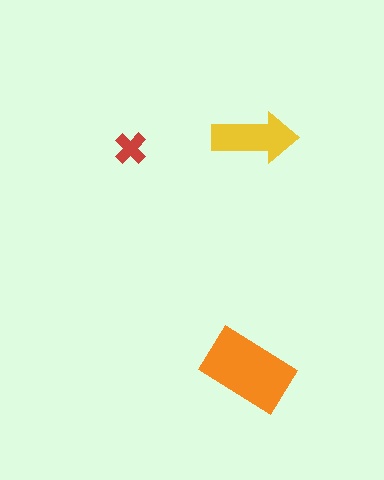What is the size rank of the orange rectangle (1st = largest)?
1st.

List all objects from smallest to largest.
The red cross, the yellow arrow, the orange rectangle.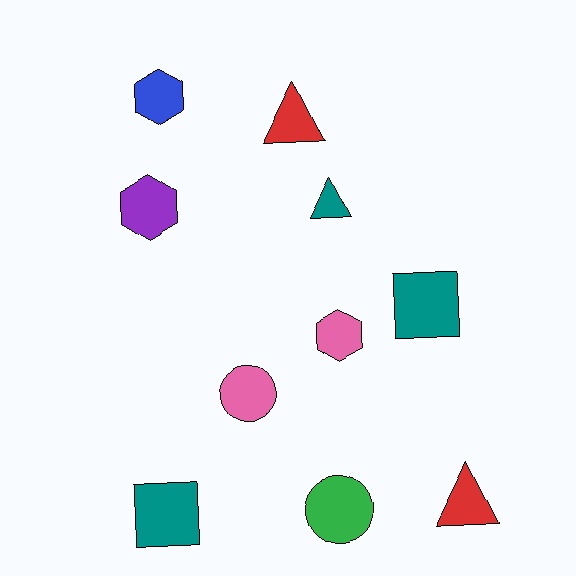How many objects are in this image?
There are 10 objects.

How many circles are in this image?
There are 2 circles.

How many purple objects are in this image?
There is 1 purple object.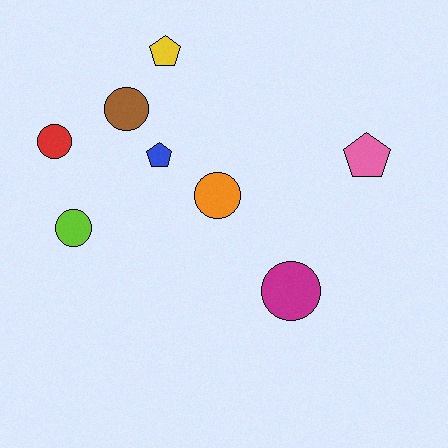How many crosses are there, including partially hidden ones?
There are no crosses.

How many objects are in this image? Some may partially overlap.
There are 8 objects.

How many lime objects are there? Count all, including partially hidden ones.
There is 1 lime object.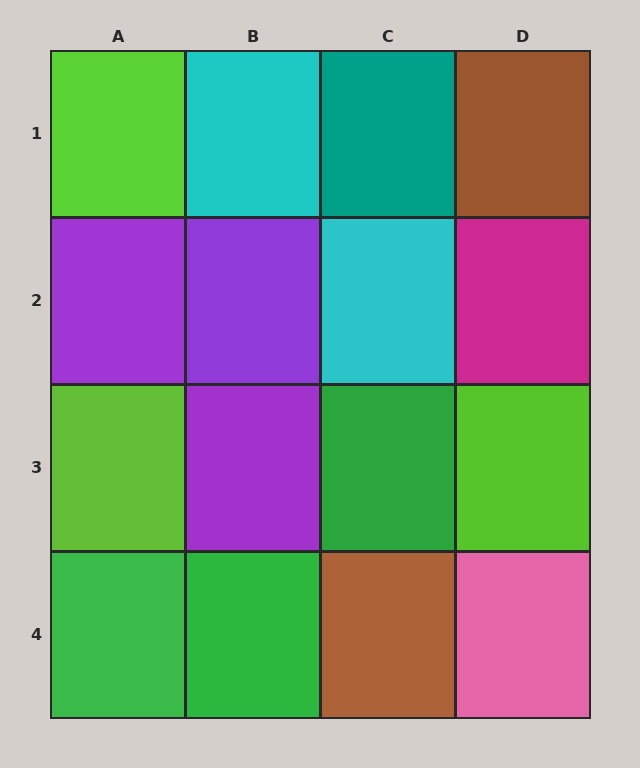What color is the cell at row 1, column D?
Brown.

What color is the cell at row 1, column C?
Teal.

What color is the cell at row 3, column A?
Lime.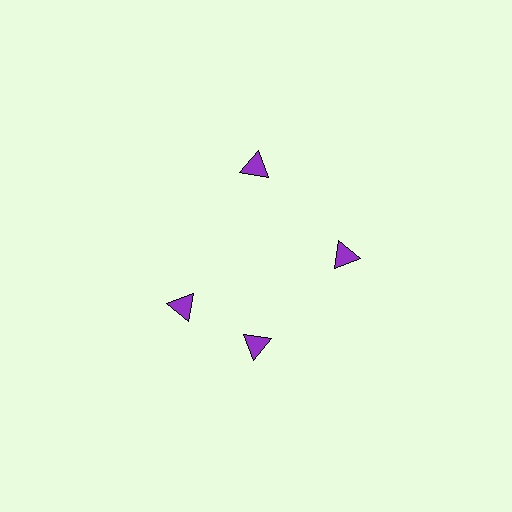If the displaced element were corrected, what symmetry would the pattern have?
It would have 4-fold rotational symmetry — the pattern would map onto itself every 90 degrees.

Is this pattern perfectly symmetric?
No. The 4 purple triangles are arranged in a ring, but one element near the 9 o'clock position is rotated out of alignment along the ring, breaking the 4-fold rotational symmetry.